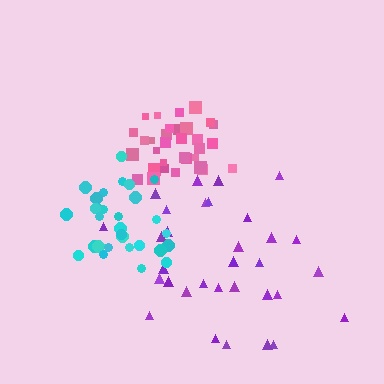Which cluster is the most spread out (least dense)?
Purple.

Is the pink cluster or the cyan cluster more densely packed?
Pink.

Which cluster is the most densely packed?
Pink.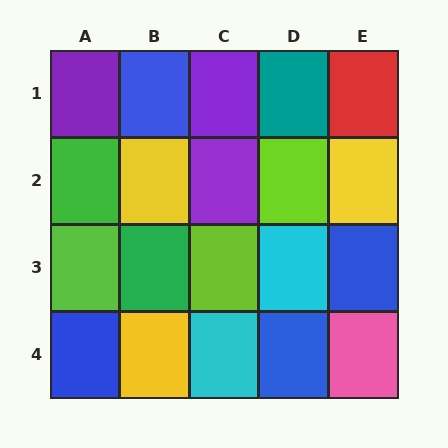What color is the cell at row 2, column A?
Green.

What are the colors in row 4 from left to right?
Blue, yellow, cyan, blue, pink.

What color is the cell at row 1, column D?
Teal.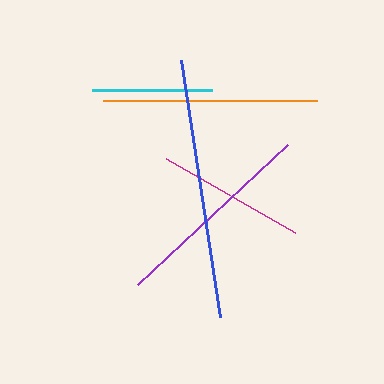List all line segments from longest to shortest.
From longest to shortest: blue, orange, purple, magenta, cyan.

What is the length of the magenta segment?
The magenta segment is approximately 149 pixels long.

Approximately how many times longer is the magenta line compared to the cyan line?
The magenta line is approximately 1.2 times the length of the cyan line.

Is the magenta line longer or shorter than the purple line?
The purple line is longer than the magenta line.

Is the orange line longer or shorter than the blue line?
The blue line is longer than the orange line.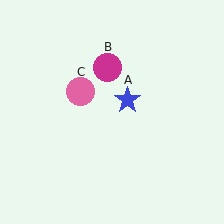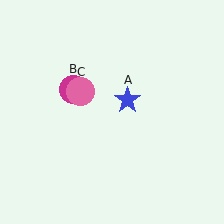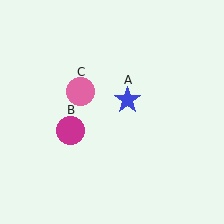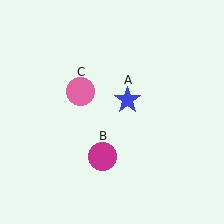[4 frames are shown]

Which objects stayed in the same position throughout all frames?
Blue star (object A) and pink circle (object C) remained stationary.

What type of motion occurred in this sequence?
The magenta circle (object B) rotated counterclockwise around the center of the scene.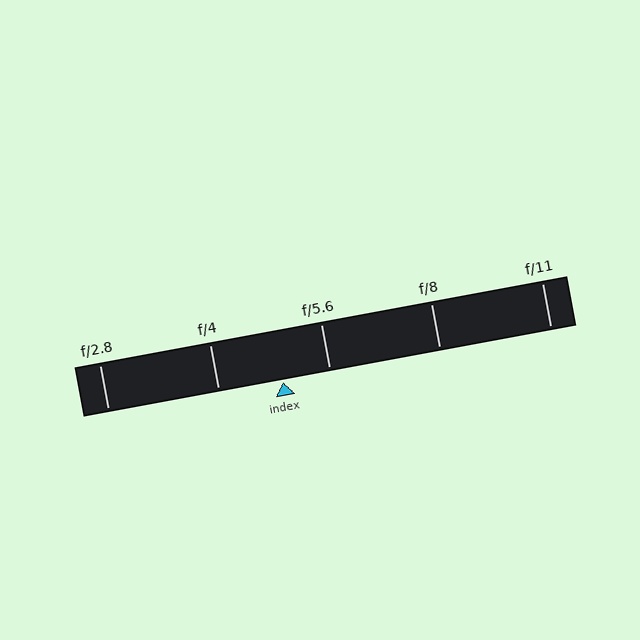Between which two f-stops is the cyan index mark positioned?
The index mark is between f/4 and f/5.6.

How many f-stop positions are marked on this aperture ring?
There are 5 f-stop positions marked.